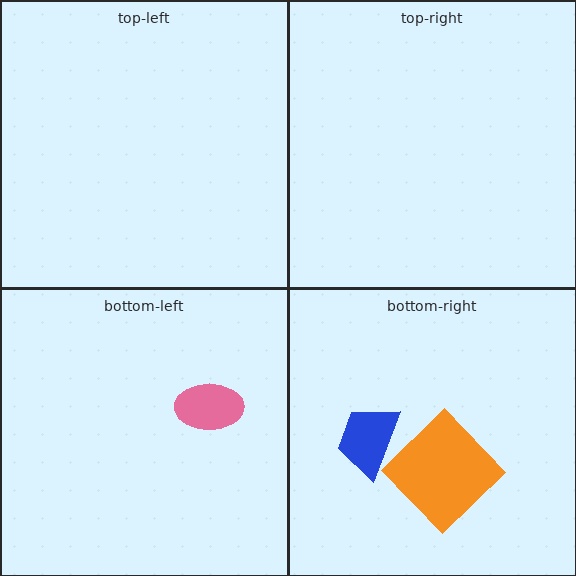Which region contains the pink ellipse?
The bottom-left region.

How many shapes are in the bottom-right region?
2.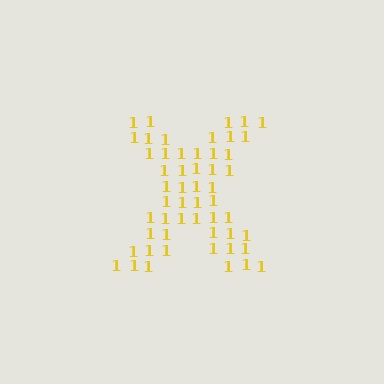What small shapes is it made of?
It is made of small digit 1's.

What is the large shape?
The large shape is the letter X.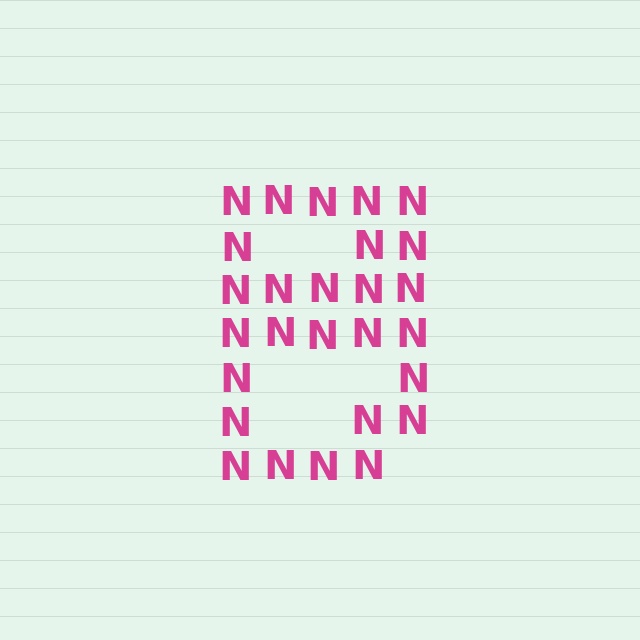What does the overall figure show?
The overall figure shows the letter B.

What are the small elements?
The small elements are letter N's.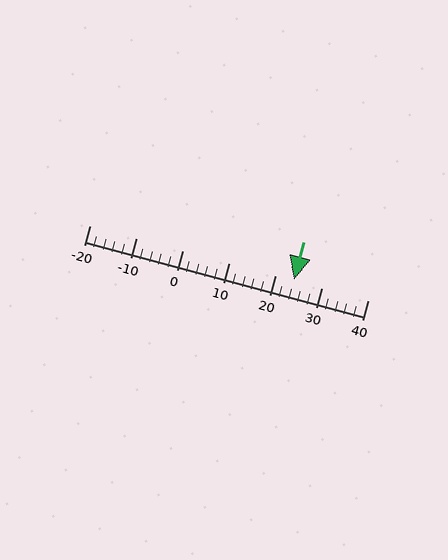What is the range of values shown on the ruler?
The ruler shows values from -20 to 40.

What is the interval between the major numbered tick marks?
The major tick marks are spaced 10 units apart.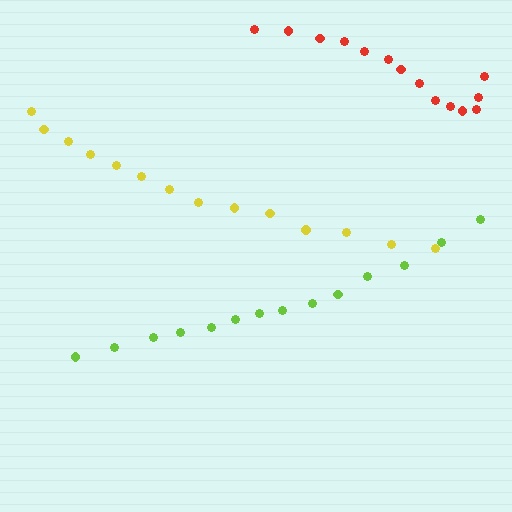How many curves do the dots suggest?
There are 3 distinct paths.